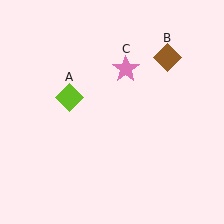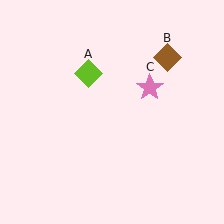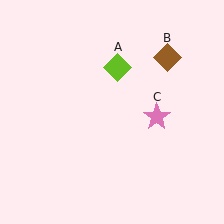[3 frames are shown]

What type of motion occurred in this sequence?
The lime diamond (object A), pink star (object C) rotated clockwise around the center of the scene.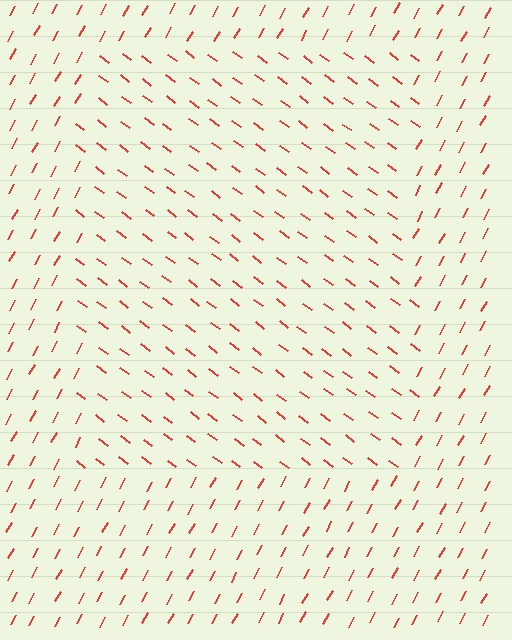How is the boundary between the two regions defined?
The boundary is defined purely by a change in line orientation (approximately 82 degrees difference). All lines are the same color and thickness.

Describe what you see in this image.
The image is filled with small red line segments. A rectangle region in the image has lines oriented differently from the surrounding lines, creating a visible texture boundary.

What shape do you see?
I see a rectangle.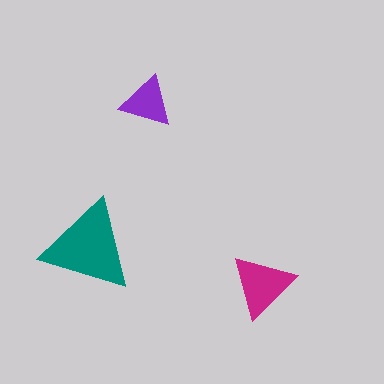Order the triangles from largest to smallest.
the teal one, the magenta one, the purple one.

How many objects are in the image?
There are 3 objects in the image.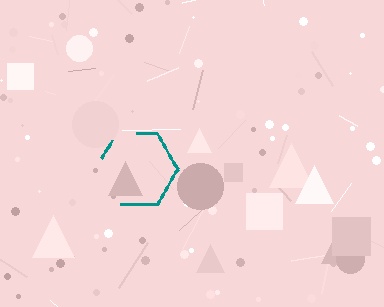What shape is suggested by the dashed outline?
The dashed outline suggests a hexagon.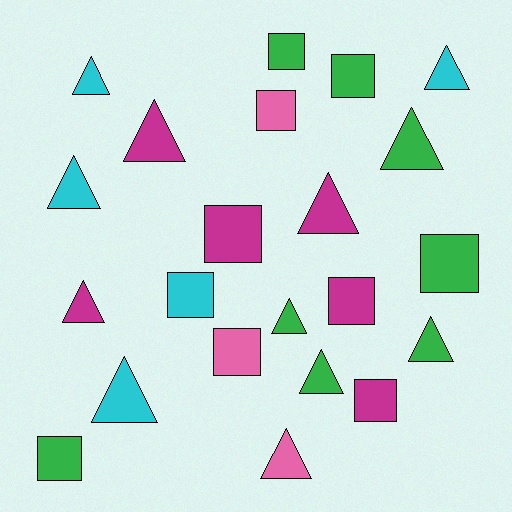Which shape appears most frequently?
Triangle, with 12 objects.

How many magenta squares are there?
There are 3 magenta squares.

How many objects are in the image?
There are 22 objects.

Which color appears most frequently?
Green, with 8 objects.